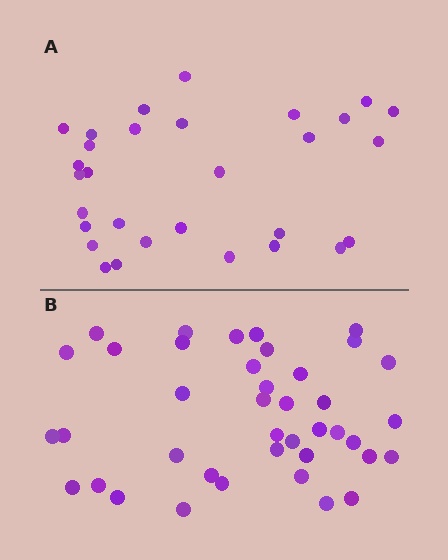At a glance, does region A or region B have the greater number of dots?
Region B (the bottom region) has more dots.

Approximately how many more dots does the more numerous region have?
Region B has roughly 10 or so more dots than region A.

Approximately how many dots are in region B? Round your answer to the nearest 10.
About 40 dots.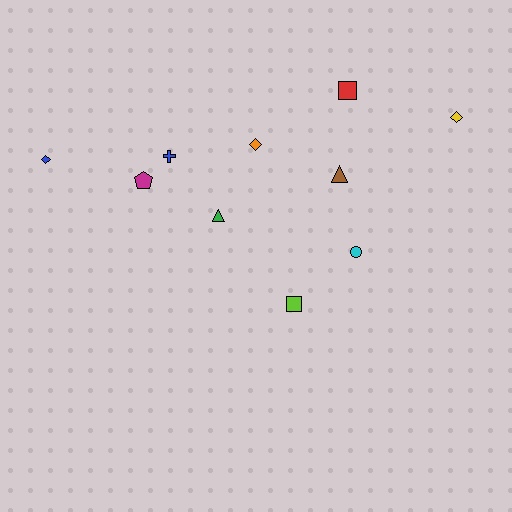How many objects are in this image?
There are 10 objects.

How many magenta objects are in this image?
There is 1 magenta object.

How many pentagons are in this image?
There is 1 pentagon.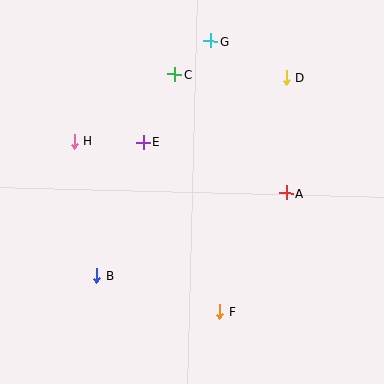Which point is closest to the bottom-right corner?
Point F is closest to the bottom-right corner.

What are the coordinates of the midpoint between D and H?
The midpoint between D and H is at (180, 109).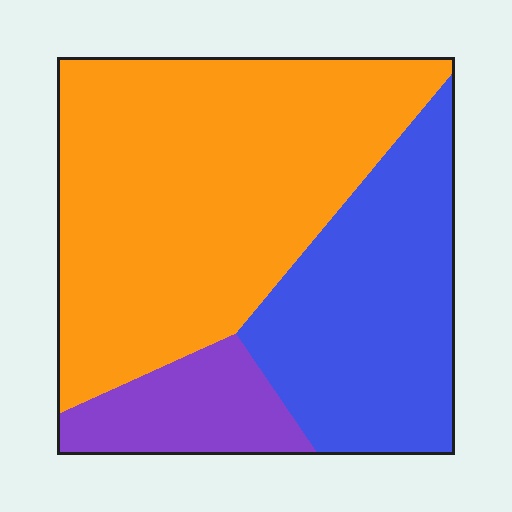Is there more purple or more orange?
Orange.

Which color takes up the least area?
Purple, at roughly 10%.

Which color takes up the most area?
Orange, at roughly 55%.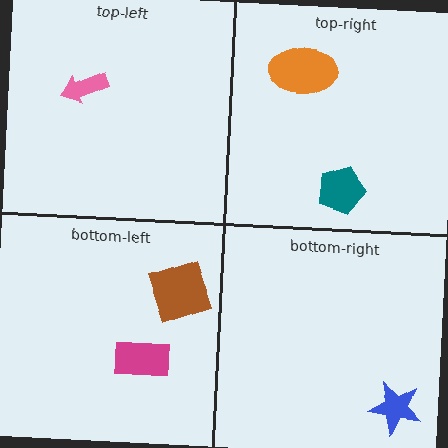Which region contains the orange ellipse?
The top-right region.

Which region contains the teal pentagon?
The top-right region.